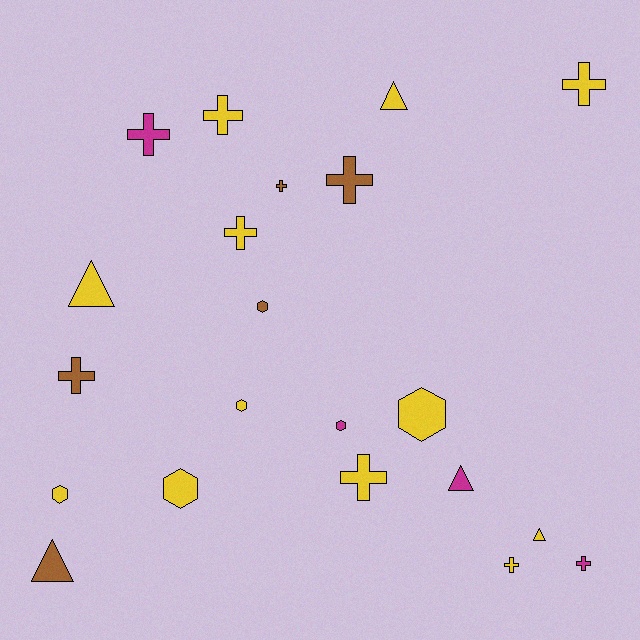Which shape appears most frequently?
Cross, with 10 objects.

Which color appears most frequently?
Yellow, with 12 objects.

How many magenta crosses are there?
There are 2 magenta crosses.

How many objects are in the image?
There are 21 objects.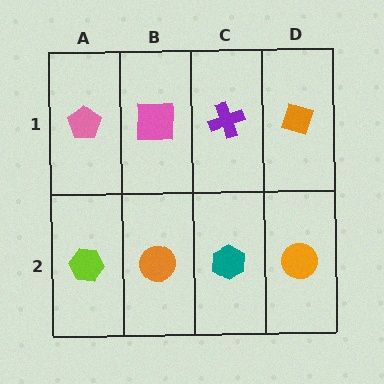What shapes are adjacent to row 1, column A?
A lime hexagon (row 2, column A), a pink square (row 1, column B).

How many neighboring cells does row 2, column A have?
2.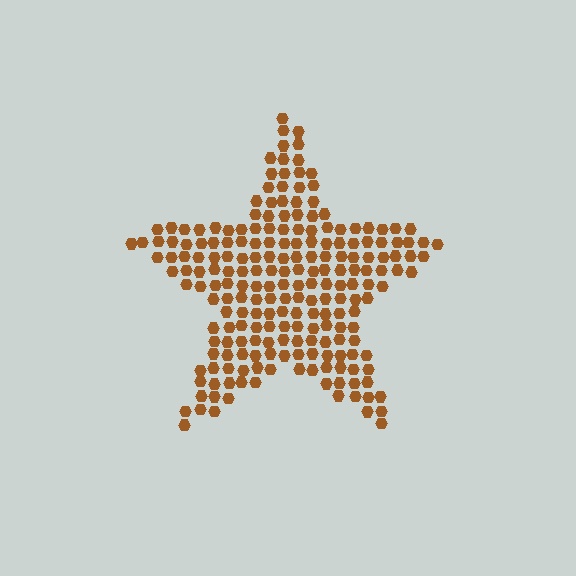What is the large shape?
The large shape is a star.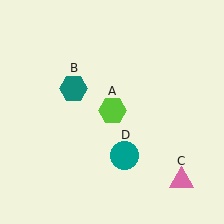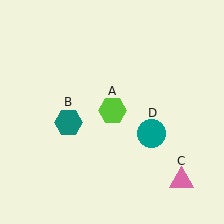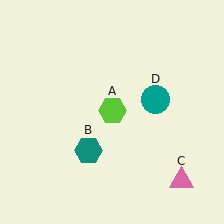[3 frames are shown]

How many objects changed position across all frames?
2 objects changed position: teal hexagon (object B), teal circle (object D).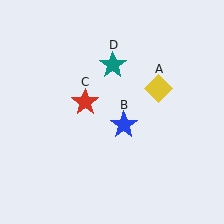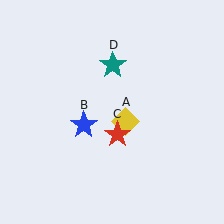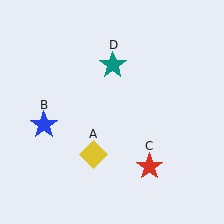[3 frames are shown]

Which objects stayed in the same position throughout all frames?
Teal star (object D) remained stationary.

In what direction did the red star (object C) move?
The red star (object C) moved down and to the right.